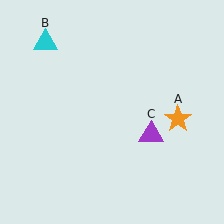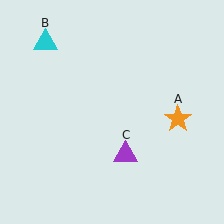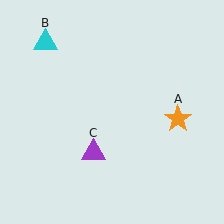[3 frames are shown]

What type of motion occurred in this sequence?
The purple triangle (object C) rotated clockwise around the center of the scene.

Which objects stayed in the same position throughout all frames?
Orange star (object A) and cyan triangle (object B) remained stationary.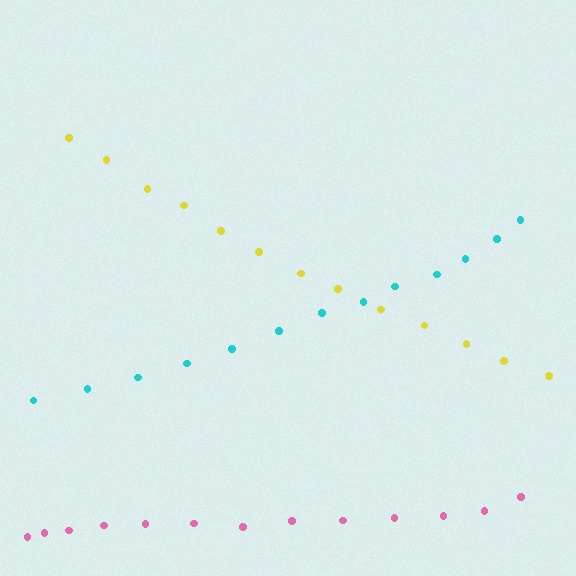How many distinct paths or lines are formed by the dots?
There are 3 distinct paths.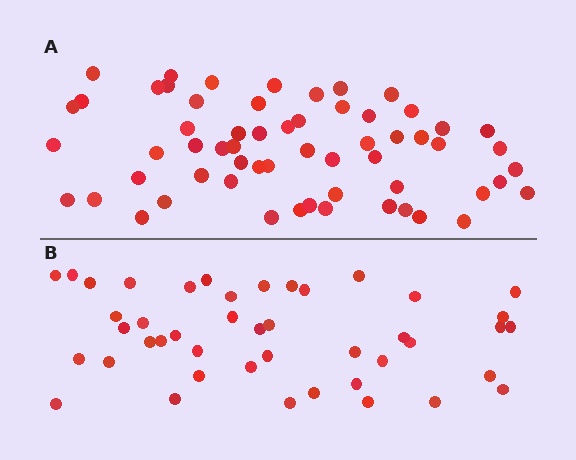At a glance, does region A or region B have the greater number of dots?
Region A (the top region) has more dots.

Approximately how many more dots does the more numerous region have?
Region A has approximately 15 more dots than region B.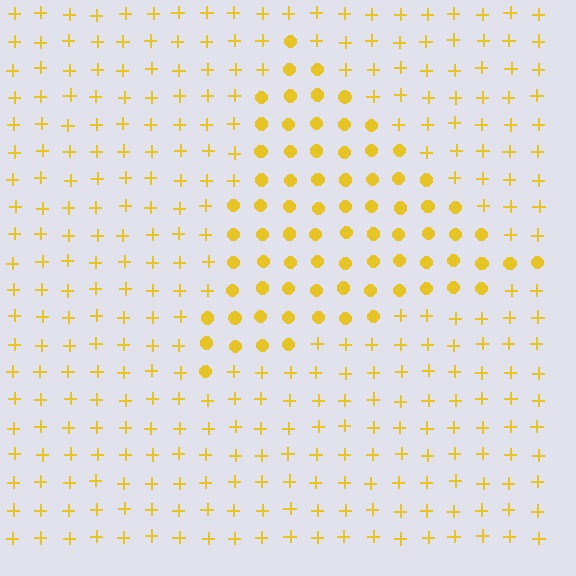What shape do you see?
I see a triangle.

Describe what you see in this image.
The image is filled with small yellow elements arranged in a uniform grid. A triangle-shaped region contains circles, while the surrounding area contains plus signs. The boundary is defined purely by the change in element shape.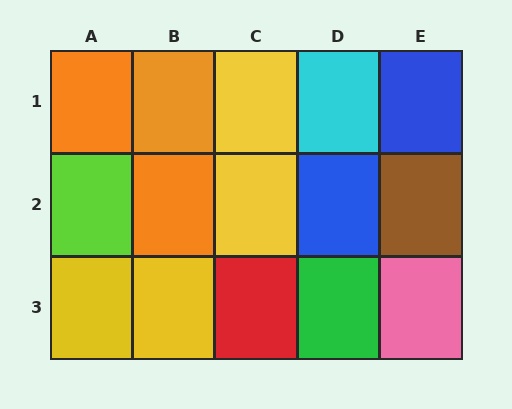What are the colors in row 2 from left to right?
Lime, orange, yellow, blue, brown.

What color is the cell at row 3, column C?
Red.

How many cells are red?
1 cell is red.